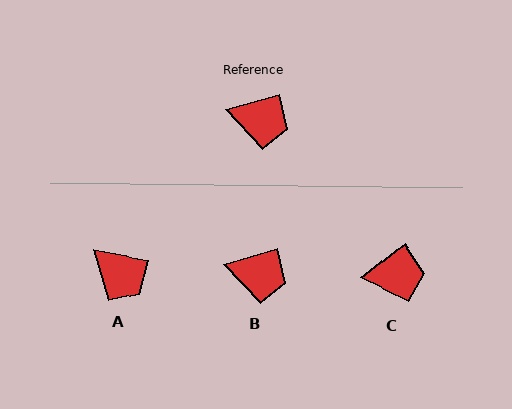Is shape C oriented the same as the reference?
No, it is off by about 22 degrees.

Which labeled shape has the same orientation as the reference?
B.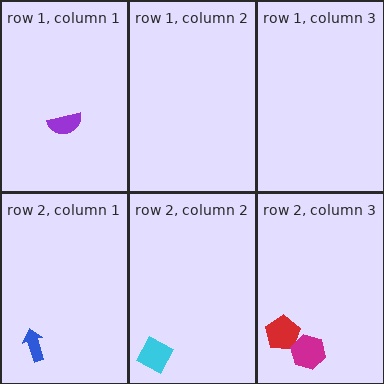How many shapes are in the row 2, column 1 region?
1.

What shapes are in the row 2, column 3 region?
The red pentagon, the magenta hexagon.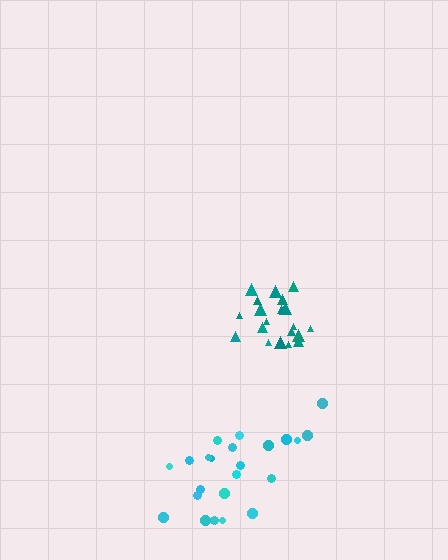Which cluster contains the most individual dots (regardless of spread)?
Cyan (23).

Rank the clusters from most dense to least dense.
teal, cyan.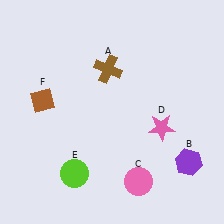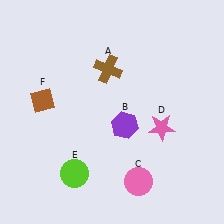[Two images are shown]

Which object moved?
The purple hexagon (B) moved left.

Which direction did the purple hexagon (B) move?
The purple hexagon (B) moved left.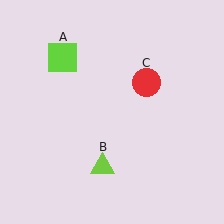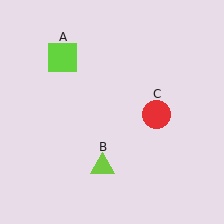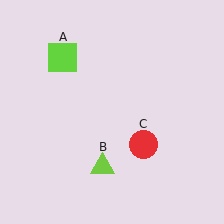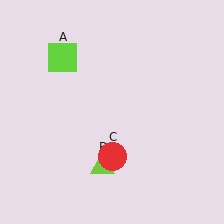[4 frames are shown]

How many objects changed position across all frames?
1 object changed position: red circle (object C).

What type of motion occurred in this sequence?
The red circle (object C) rotated clockwise around the center of the scene.